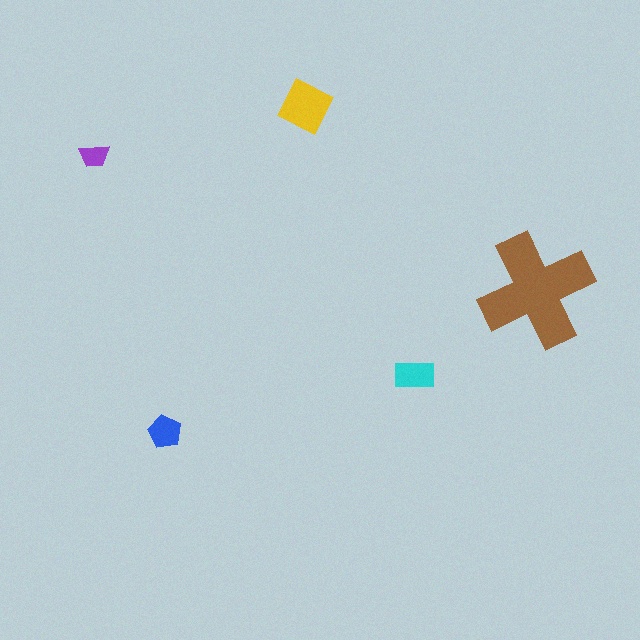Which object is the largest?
The brown cross.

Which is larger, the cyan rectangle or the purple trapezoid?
The cyan rectangle.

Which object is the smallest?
The purple trapezoid.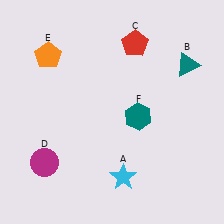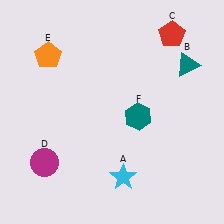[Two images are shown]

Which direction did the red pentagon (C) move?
The red pentagon (C) moved right.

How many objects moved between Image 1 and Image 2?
1 object moved between the two images.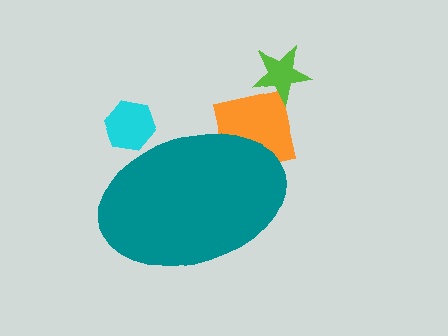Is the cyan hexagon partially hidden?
Yes, the cyan hexagon is partially hidden behind the teal ellipse.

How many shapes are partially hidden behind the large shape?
2 shapes are partially hidden.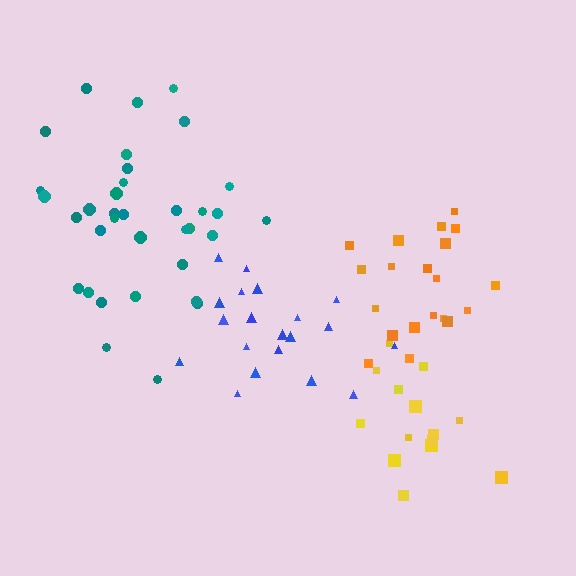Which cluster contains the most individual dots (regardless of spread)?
Teal (35).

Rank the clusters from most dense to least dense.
orange, teal, blue, yellow.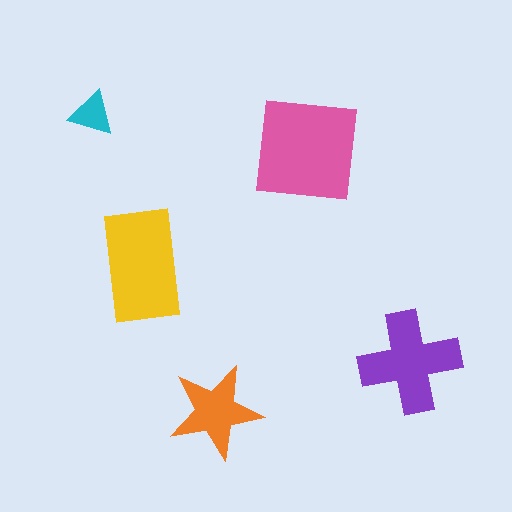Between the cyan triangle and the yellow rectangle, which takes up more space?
The yellow rectangle.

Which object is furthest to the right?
The purple cross is rightmost.